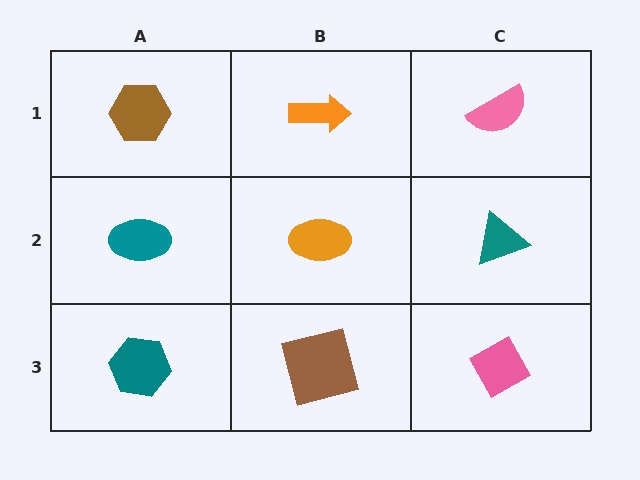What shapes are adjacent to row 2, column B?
An orange arrow (row 1, column B), a brown square (row 3, column B), a teal ellipse (row 2, column A), a teal triangle (row 2, column C).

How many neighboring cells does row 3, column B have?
3.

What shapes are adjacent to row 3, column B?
An orange ellipse (row 2, column B), a teal hexagon (row 3, column A), a pink diamond (row 3, column C).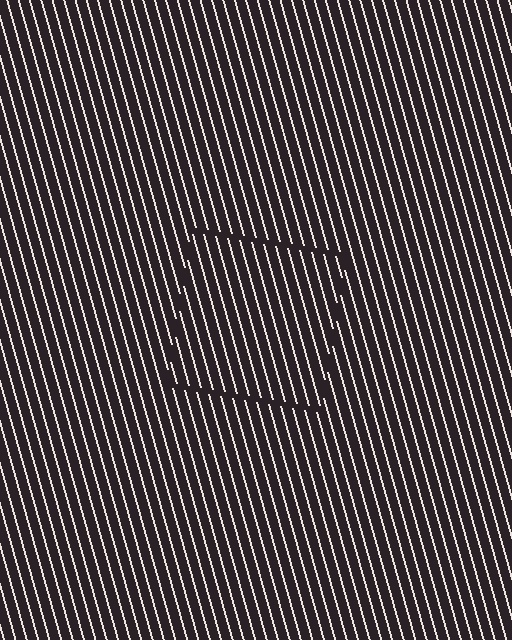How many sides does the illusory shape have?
4 sides — the line-ends trace a square.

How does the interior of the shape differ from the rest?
The interior of the shape contains the same grating, shifted by half a period — the contour is defined by the phase discontinuity where line-ends from the inner and outer gratings abut.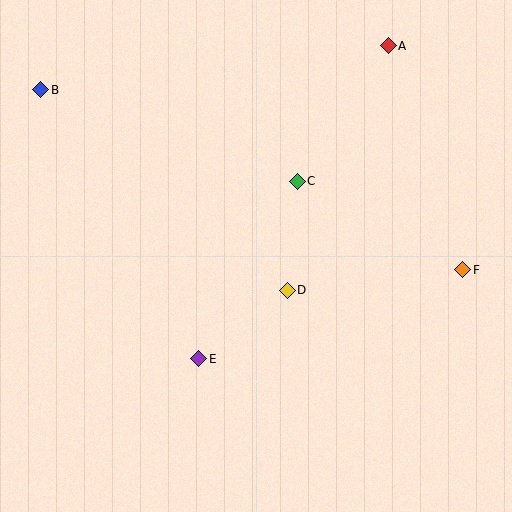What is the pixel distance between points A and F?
The distance between A and F is 236 pixels.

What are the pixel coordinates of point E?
Point E is at (199, 359).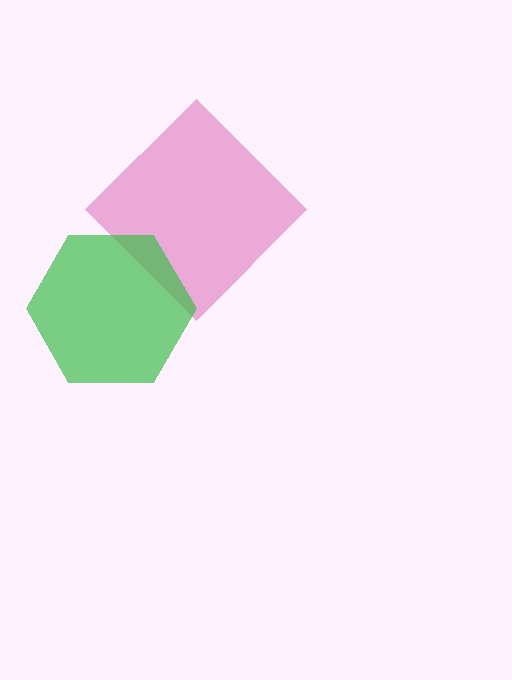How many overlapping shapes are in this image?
There are 2 overlapping shapes in the image.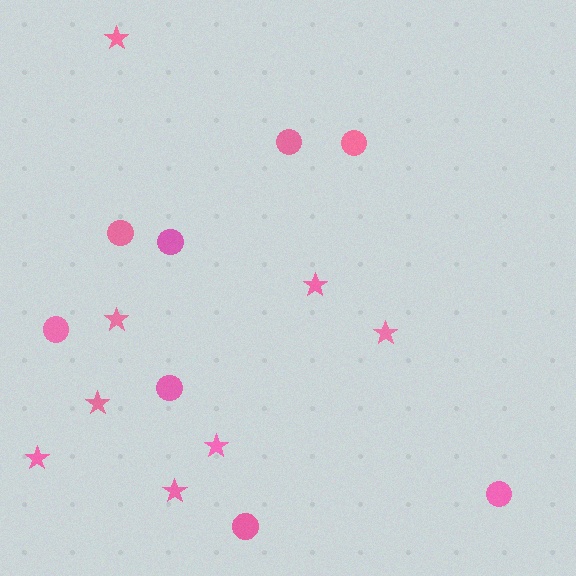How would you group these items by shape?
There are 2 groups: one group of stars (8) and one group of circles (8).